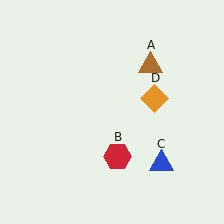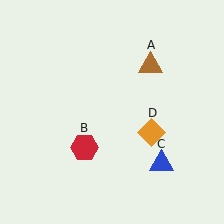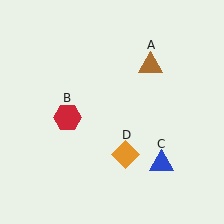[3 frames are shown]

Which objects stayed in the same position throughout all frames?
Brown triangle (object A) and blue triangle (object C) remained stationary.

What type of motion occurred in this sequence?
The red hexagon (object B), orange diamond (object D) rotated clockwise around the center of the scene.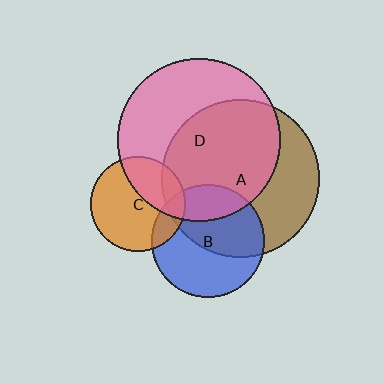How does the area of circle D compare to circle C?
Approximately 2.9 times.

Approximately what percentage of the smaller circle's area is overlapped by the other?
Approximately 25%.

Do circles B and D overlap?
Yes.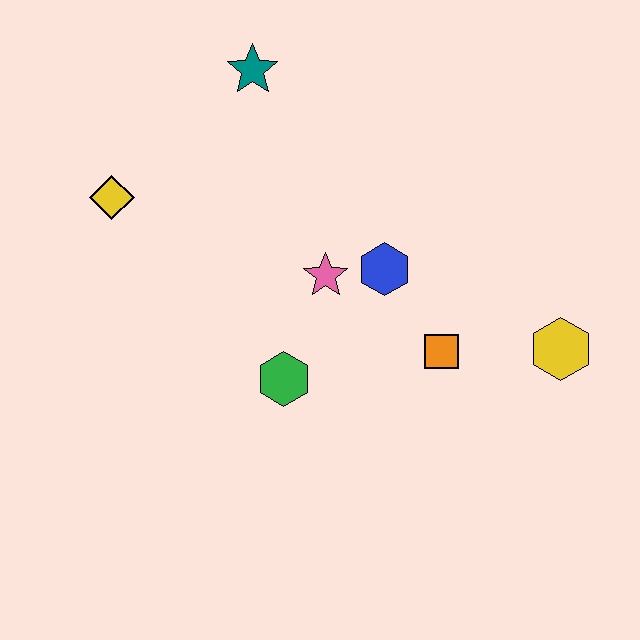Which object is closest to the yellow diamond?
The teal star is closest to the yellow diamond.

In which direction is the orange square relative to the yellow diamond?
The orange square is to the right of the yellow diamond.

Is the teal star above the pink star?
Yes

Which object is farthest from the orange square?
The yellow diamond is farthest from the orange square.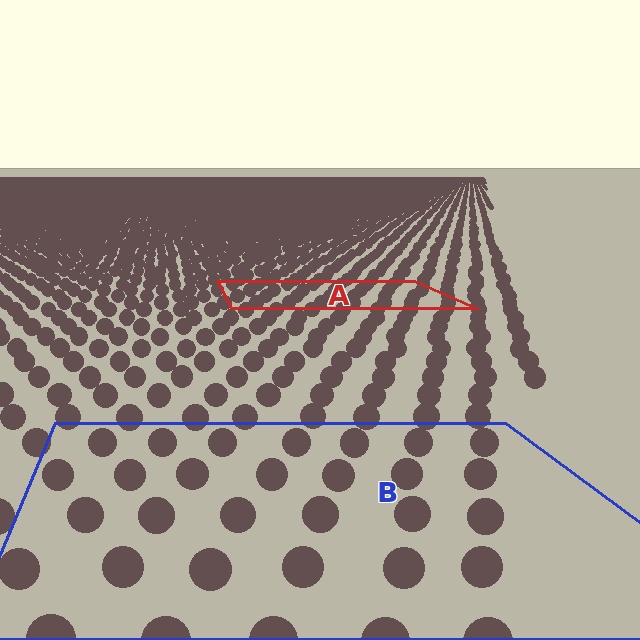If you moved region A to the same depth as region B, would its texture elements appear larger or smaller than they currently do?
They would appear larger. At a closer depth, the same texture elements are projected at a bigger on-screen size.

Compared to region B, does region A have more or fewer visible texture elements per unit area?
Region A has more texture elements per unit area — they are packed more densely because it is farther away.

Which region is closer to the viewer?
Region B is closer. The texture elements there are larger and more spread out.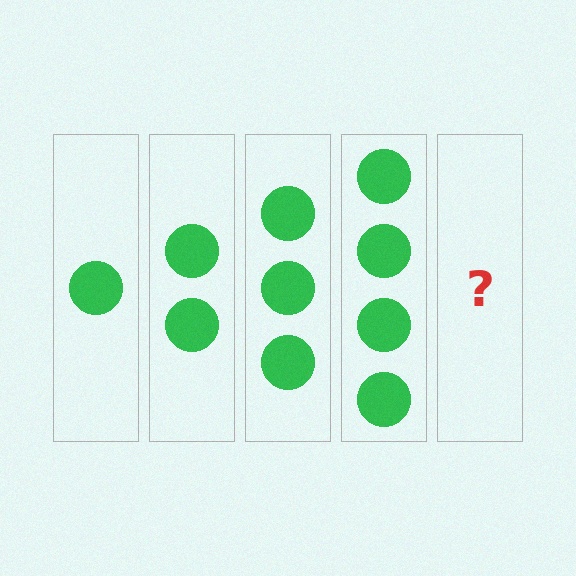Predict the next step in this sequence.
The next step is 5 circles.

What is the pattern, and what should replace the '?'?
The pattern is that each step adds one more circle. The '?' should be 5 circles.